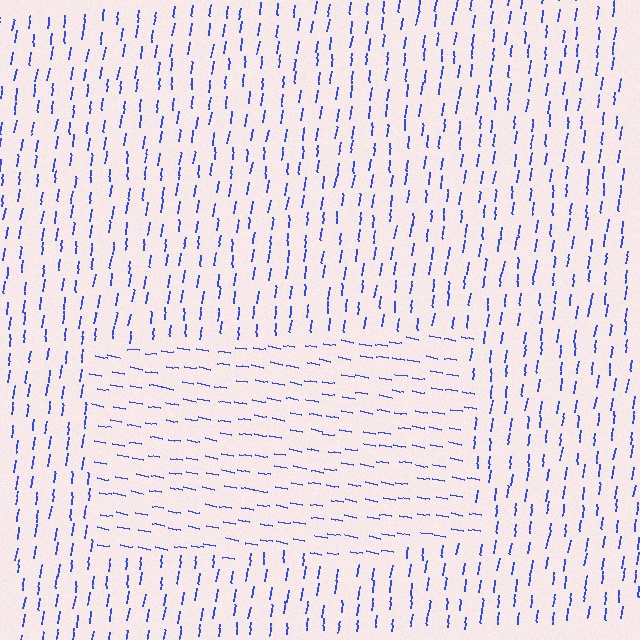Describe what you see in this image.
The image is filled with small blue line segments. A rectangle region in the image has lines oriented differently from the surrounding lines, creating a visible texture boundary.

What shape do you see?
I see a rectangle.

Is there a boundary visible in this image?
Yes, there is a texture boundary formed by a change in line orientation.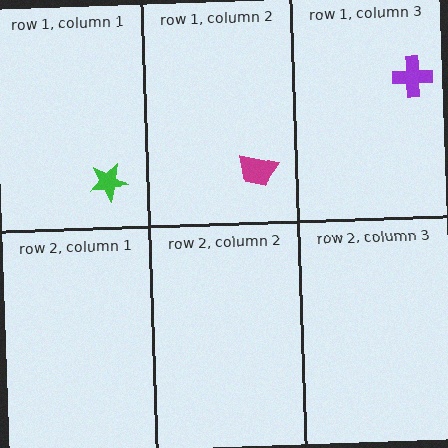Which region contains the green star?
The row 1, column 1 region.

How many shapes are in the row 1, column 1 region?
1.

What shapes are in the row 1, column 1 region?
The green star.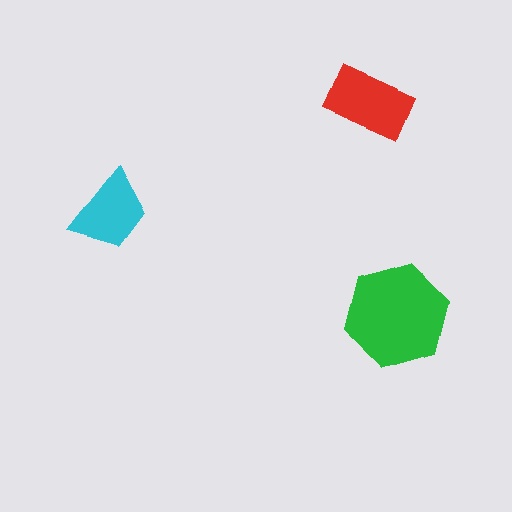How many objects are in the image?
There are 3 objects in the image.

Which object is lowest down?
The green hexagon is bottommost.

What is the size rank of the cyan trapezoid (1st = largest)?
3rd.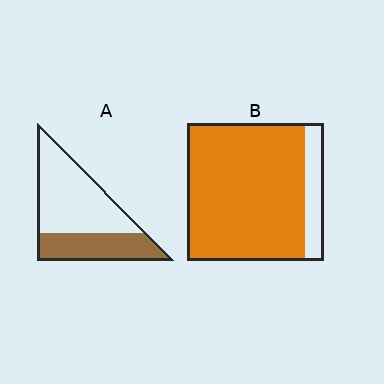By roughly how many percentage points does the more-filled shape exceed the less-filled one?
By roughly 50 percentage points (B over A).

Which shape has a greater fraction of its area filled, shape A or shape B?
Shape B.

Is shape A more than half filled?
No.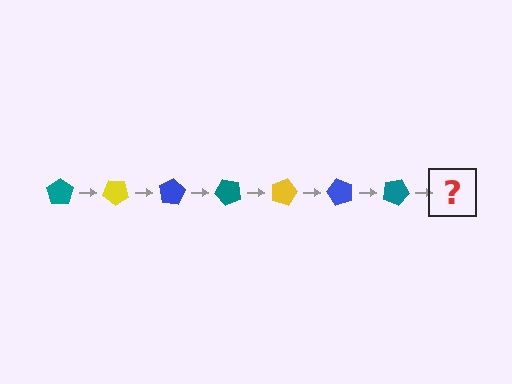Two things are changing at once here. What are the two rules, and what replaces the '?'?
The two rules are that it rotates 40 degrees each step and the color cycles through teal, yellow, and blue. The '?' should be a yellow pentagon, rotated 280 degrees from the start.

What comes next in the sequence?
The next element should be a yellow pentagon, rotated 280 degrees from the start.